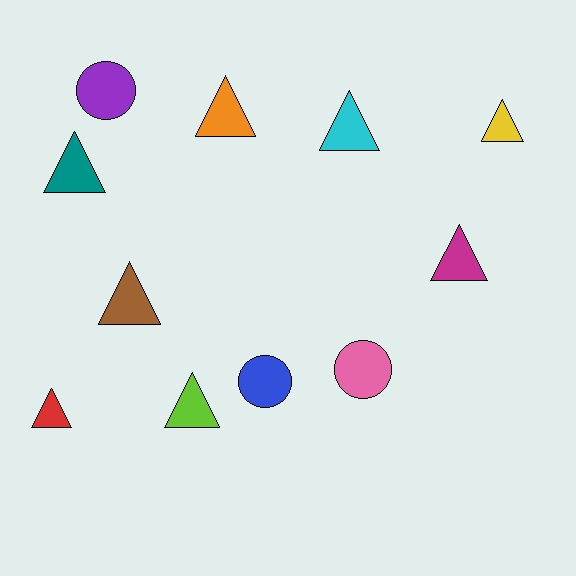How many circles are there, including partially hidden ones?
There are 3 circles.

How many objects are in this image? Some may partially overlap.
There are 11 objects.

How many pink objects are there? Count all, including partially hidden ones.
There is 1 pink object.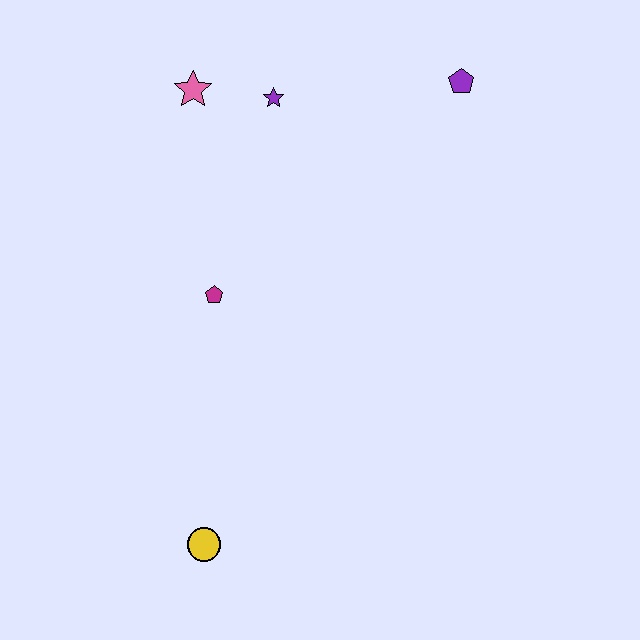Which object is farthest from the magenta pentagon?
The purple pentagon is farthest from the magenta pentagon.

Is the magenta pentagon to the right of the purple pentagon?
No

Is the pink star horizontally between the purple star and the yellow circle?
No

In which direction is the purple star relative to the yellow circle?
The purple star is above the yellow circle.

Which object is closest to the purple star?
The pink star is closest to the purple star.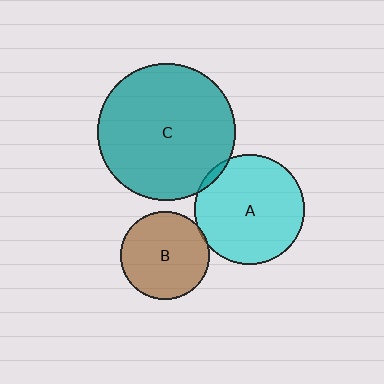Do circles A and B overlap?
Yes.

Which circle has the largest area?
Circle C (teal).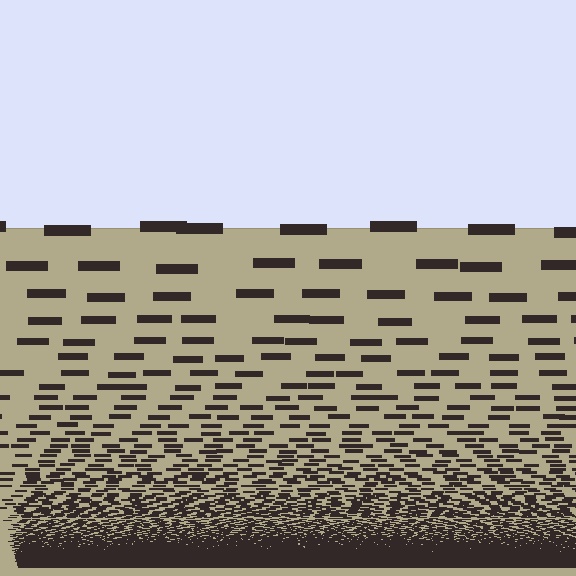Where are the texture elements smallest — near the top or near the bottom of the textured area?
Near the bottom.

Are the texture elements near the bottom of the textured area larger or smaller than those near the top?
Smaller. The gradient is inverted — elements near the bottom are smaller and denser.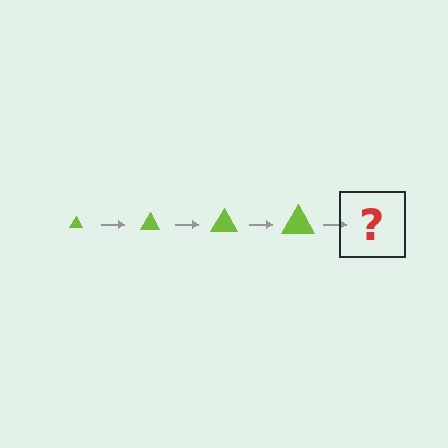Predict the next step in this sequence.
The next step is a lime triangle, larger than the previous one.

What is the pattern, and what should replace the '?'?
The pattern is that the triangle gets progressively larger each step. The '?' should be a lime triangle, larger than the previous one.